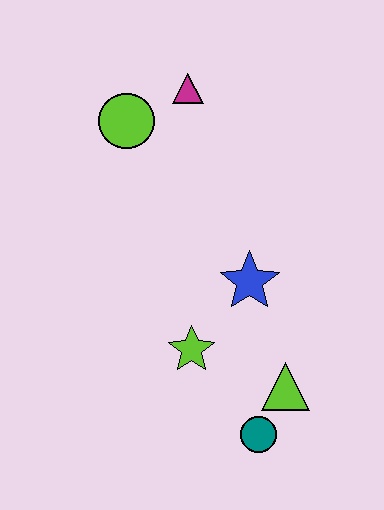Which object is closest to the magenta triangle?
The lime circle is closest to the magenta triangle.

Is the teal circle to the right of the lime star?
Yes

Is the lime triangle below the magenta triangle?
Yes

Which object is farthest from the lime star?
The magenta triangle is farthest from the lime star.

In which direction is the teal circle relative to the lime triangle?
The teal circle is below the lime triangle.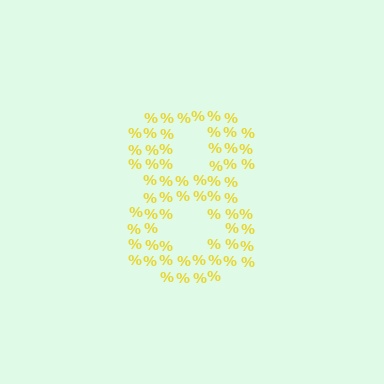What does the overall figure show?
The overall figure shows the digit 8.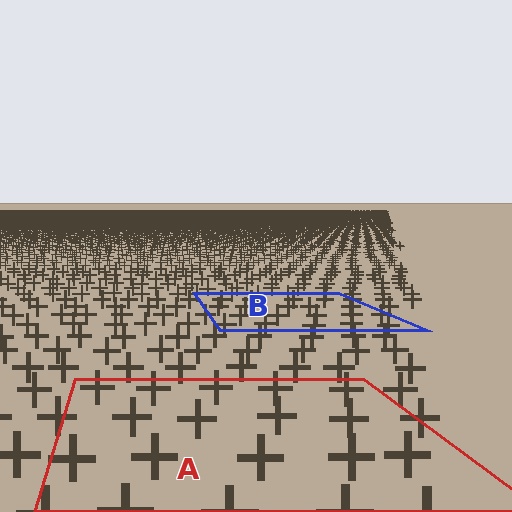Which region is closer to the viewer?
Region A is closer. The texture elements there are larger and more spread out.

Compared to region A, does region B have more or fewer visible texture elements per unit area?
Region B has more texture elements per unit area — they are packed more densely because it is farther away.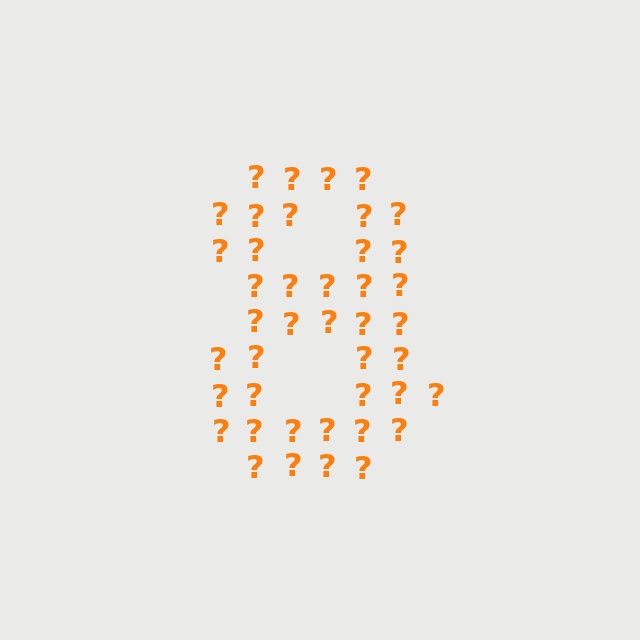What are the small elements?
The small elements are question marks.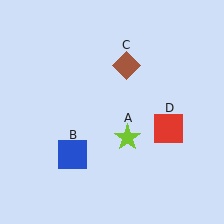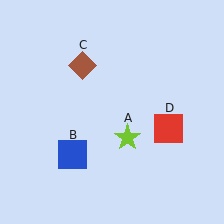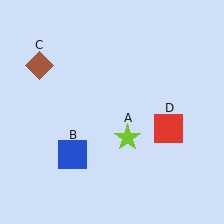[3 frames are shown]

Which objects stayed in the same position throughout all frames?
Lime star (object A) and blue square (object B) and red square (object D) remained stationary.